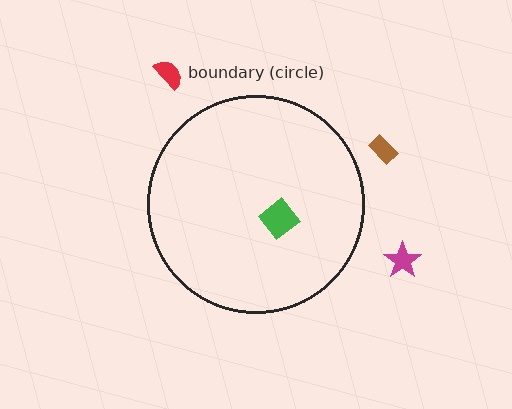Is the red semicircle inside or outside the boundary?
Outside.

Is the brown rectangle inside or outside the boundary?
Outside.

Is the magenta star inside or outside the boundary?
Outside.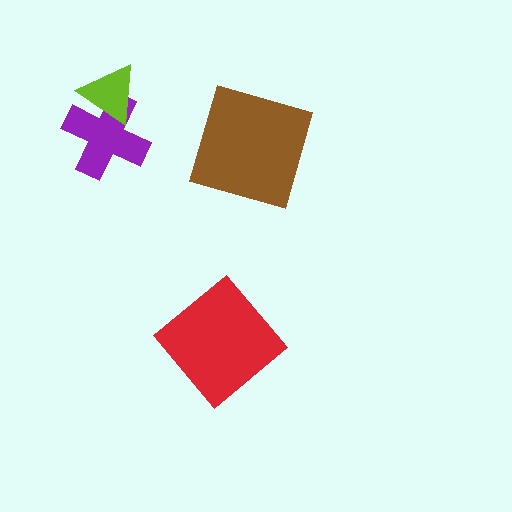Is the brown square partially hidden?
No, no other shape covers it.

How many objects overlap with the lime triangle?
1 object overlaps with the lime triangle.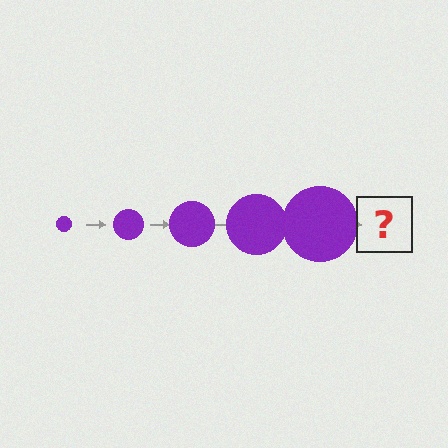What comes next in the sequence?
The next element should be a purple circle, larger than the previous one.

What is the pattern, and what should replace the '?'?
The pattern is that the circle gets progressively larger each step. The '?' should be a purple circle, larger than the previous one.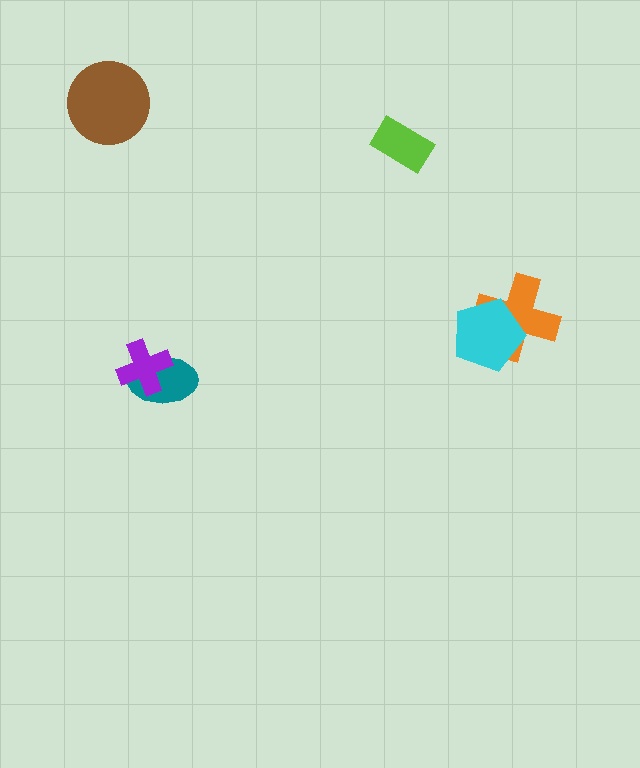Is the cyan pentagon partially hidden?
No, no other shape covers it.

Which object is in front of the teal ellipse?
The purple cross is in front of the teal ellipse.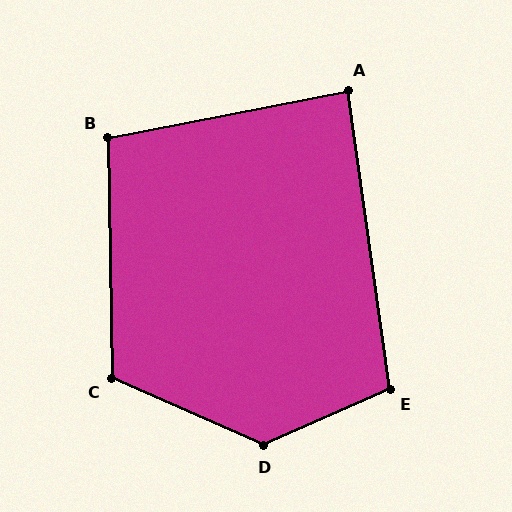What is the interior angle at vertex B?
Approximately 100 degrees (obtuse).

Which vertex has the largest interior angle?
D, at approximately 133 degrees.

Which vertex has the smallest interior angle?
A, at approximately 87 degrees.